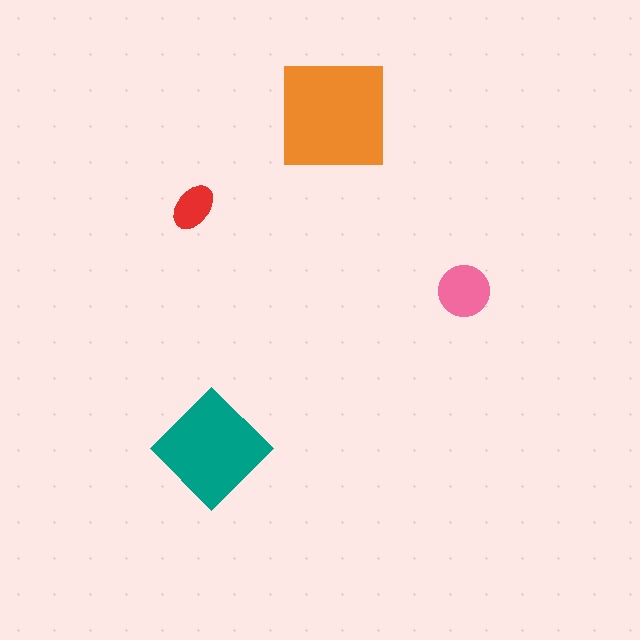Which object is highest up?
The orange square is topmost.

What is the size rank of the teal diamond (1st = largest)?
2nd.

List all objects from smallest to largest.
The red ellipse, the pink circle, the teal diamond, the orange square.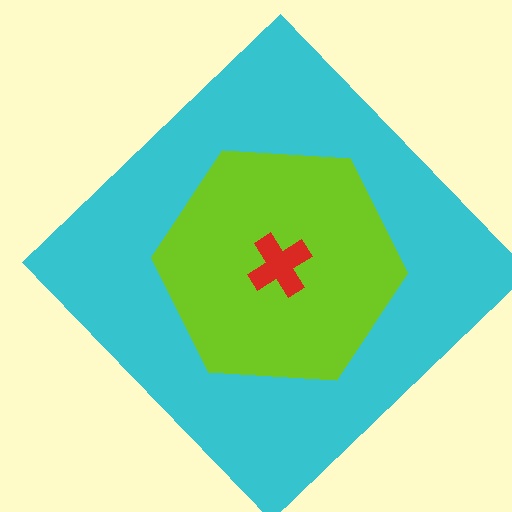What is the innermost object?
The red cross.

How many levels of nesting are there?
3.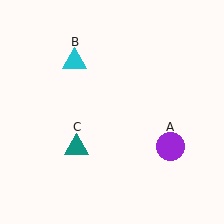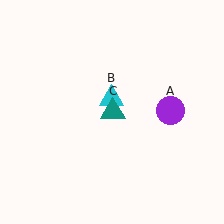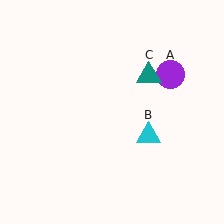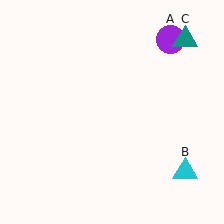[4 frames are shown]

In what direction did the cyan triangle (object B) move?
The cyan triangle (object B) moved down and to the right.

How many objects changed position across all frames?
3 objects changed position: purple circle (object A), cyan triangle (object B), teal triangle (object C).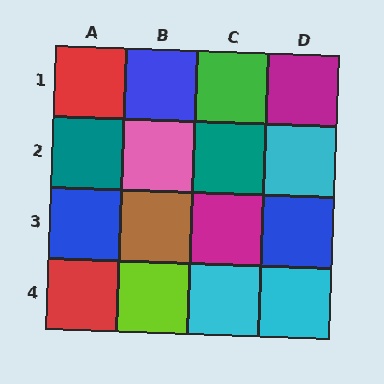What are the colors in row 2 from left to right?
Teal, pink, teal, cyan.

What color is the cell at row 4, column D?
Cyan.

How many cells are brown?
1 cell is brown.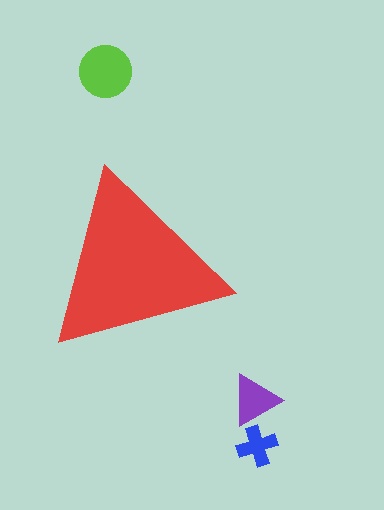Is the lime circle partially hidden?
No, the lime circle is fully visible.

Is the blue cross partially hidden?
No, the blue cross is fully visible.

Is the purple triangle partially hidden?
No, the purple triangle is fully visible.